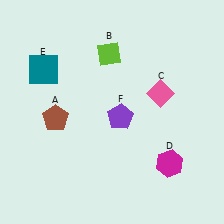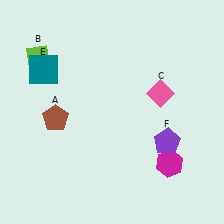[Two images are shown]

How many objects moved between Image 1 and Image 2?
2 objects moved between the two images.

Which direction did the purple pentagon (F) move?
The purple pentagon (F) moved right.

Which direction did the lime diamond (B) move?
The lime diamond (B) moved left.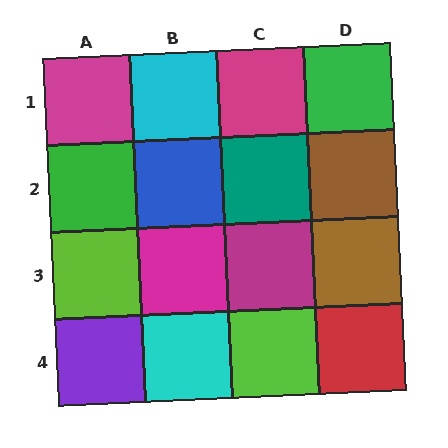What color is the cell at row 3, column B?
Magenta.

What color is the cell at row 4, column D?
Red.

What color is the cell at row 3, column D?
Brown.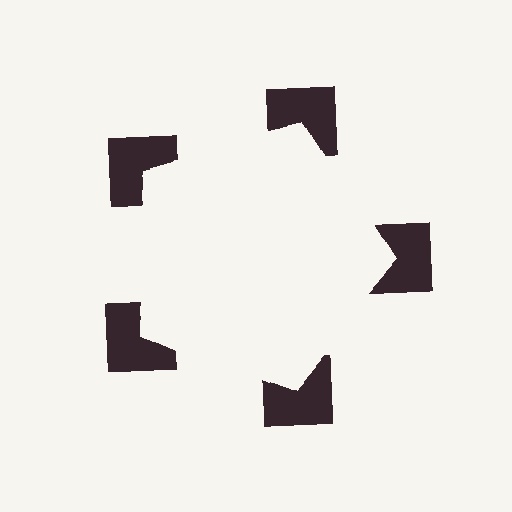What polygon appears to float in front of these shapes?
An illusory pentagon — its edges are inferred from the aligned wedge cuts in the notched squares, not physically drawn.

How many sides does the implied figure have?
5 sides.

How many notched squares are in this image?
There are 5 — one at each vertex of the illusory pentagon.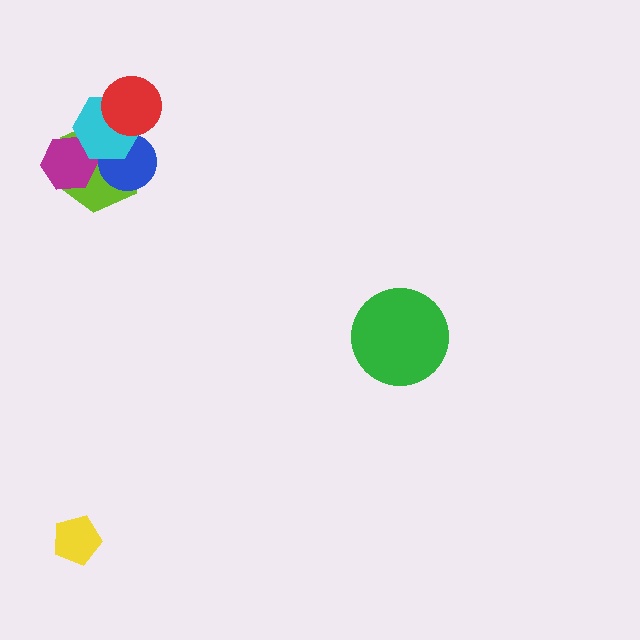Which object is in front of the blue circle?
The cyan hexagon is in front of the blue circle.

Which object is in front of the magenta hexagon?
The cyan hexagon is in front of the magenta hexagon.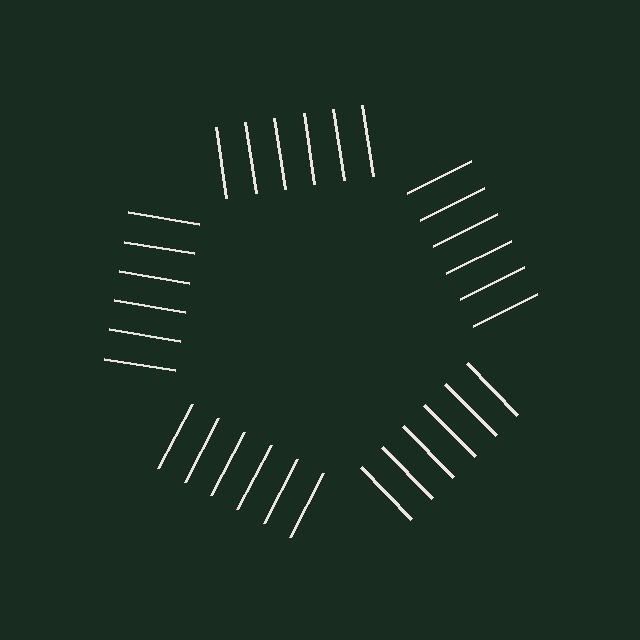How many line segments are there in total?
30 — 6 along each of the 5 edges.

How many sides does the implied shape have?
5 sides — the line-ends trace a pentagon.